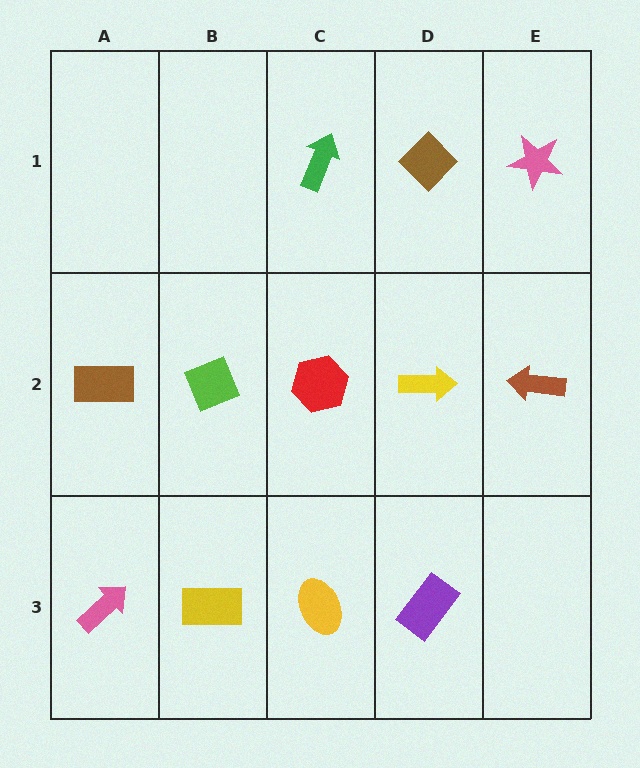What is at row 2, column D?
A yellow arrow.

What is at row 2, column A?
A brown rectangle.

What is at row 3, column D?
A purple rectangle.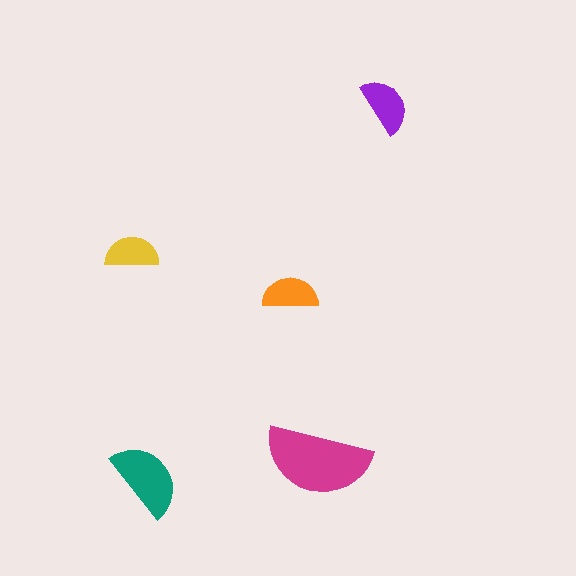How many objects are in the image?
There are 5 objects in the image.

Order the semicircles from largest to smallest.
the magenta one, the teal one, the purple one, the orange one, the yellow one.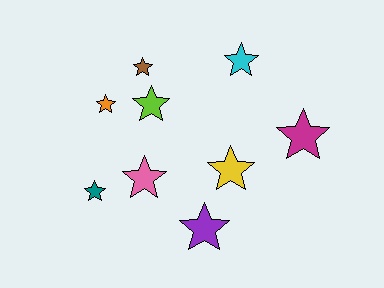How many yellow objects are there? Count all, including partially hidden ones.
There is 1 yellow object.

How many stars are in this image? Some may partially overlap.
There are 9 stars.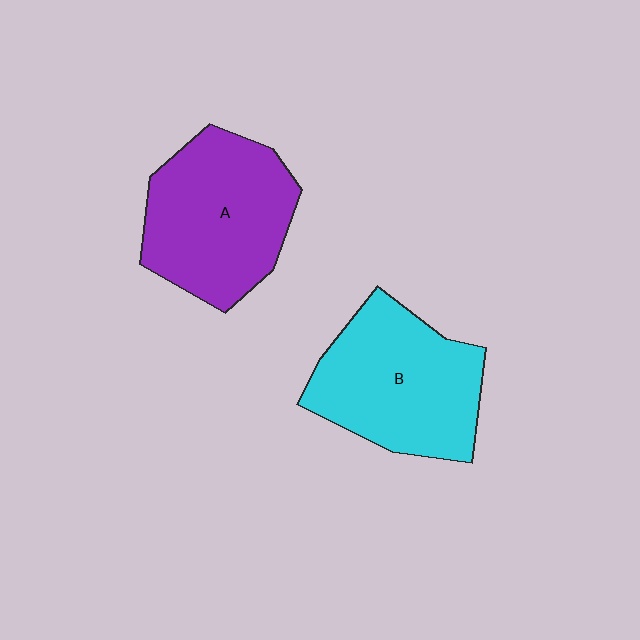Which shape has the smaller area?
Shape B (cyan).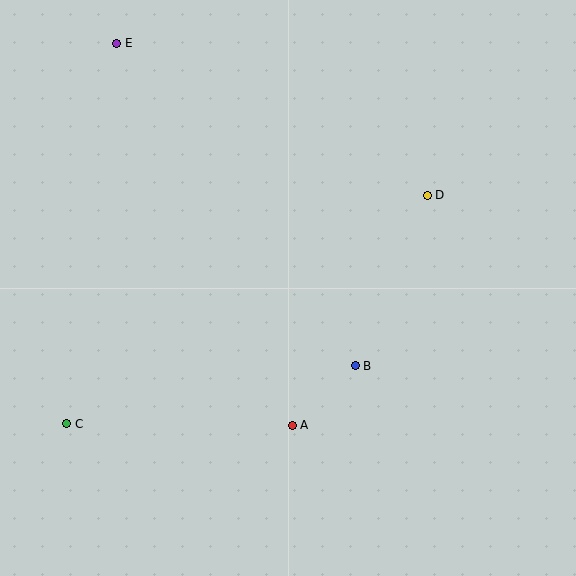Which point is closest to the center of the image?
Point B at (355, 366) is closest to the center.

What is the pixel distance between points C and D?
The distance between C and D is 427 pixels.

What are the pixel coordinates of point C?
Point C is at (67, 424).